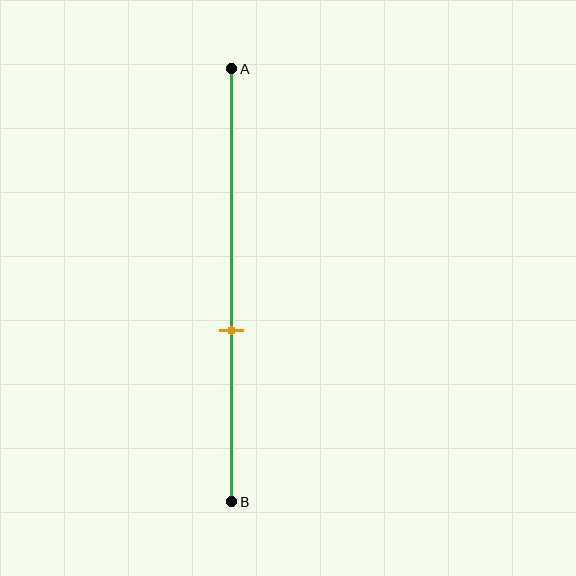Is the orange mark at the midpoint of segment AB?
No, the mark is at about 60% from A, not at the 50% midpoint.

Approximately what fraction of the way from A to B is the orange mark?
The orange mark is approximately 60% of the way from A to B.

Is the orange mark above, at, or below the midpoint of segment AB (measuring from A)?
The orange mark is below the midpoint of segment AB.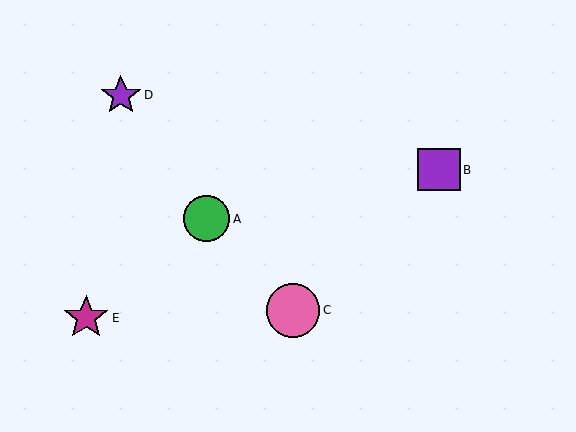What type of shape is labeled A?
Shape A is a green circle.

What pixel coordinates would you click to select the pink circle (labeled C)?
Click at (293, 310) to select the pink circle C.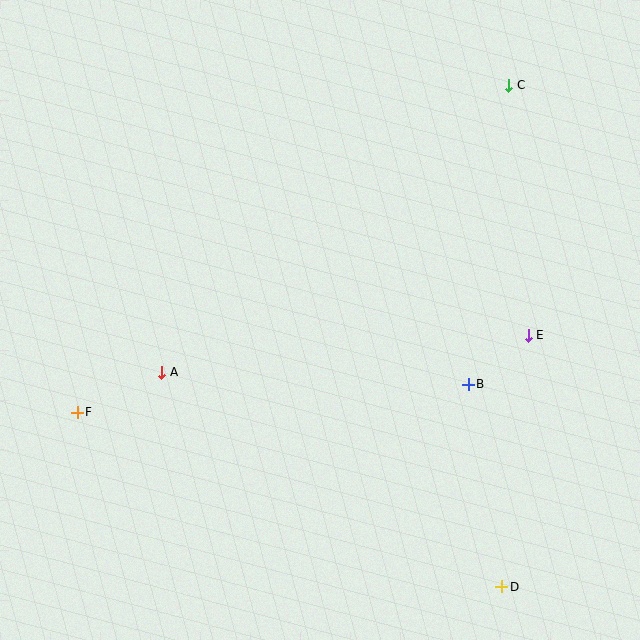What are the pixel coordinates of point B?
Point B is at (468, 384).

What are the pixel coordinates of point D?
Point D is at (502, 587).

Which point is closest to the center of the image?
Point B at (468, 384) is closest to the center.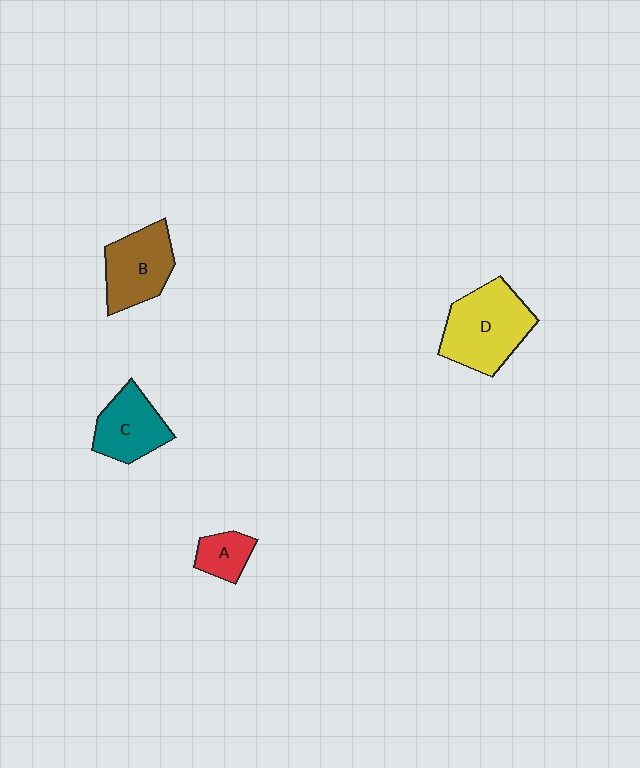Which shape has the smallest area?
Shape A (red).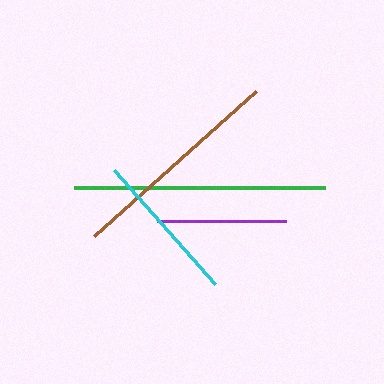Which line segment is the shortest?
The purple line is the shortest at approximately 128 pixels.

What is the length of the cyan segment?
The cyan segment is approximately 153 pixels long.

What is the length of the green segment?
The green segment is approximately 250 pixels long.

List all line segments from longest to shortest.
From longest to shortest: green, brown, cyan, purple.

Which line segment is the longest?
The green line is the longest at approximately 250 pixels.